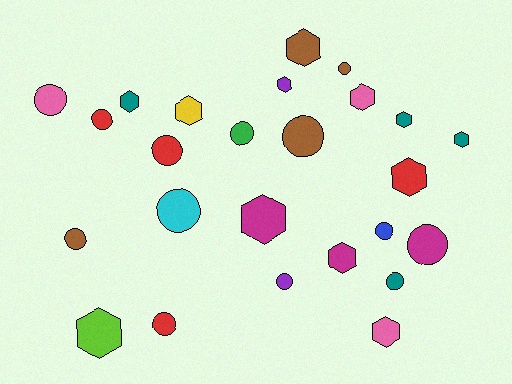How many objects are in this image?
There are 25 objects.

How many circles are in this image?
There are 13 circles.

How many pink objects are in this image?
There are 3 pink objects.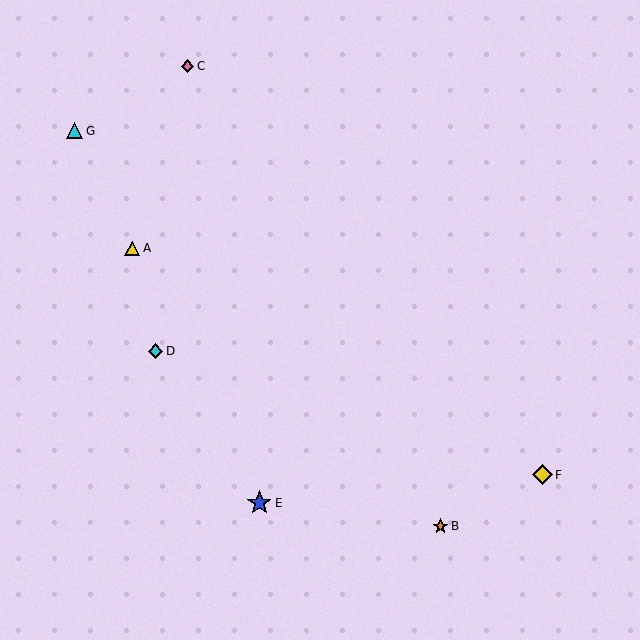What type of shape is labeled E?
Shape E is a blue star.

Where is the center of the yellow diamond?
The center of the yellow diamond is at (542, 475).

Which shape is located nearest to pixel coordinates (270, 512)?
The blue star (labeled E) at (259, 503) is nearest to that location.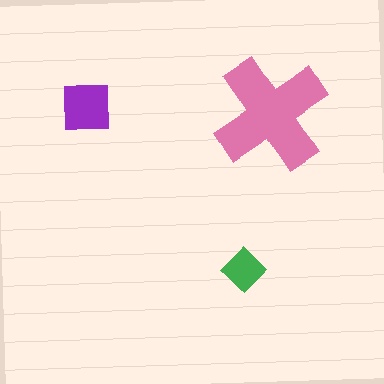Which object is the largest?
The pink cross.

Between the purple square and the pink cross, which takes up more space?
The pink cross.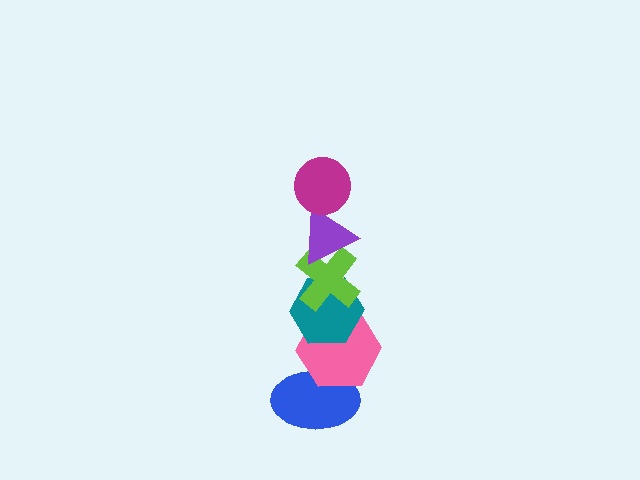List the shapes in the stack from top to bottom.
From top to bottom: the magenta circle, the purple triangle, the lime cross, the teal hexagon, the pink hexagon, the blue ellipse.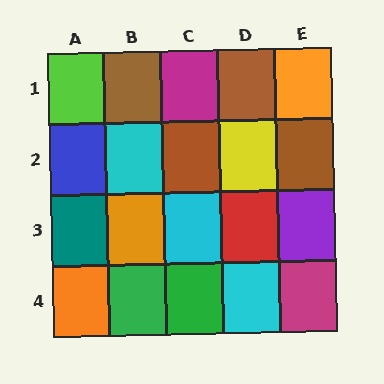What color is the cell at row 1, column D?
Brown.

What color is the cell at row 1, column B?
Brown.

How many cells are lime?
1 cell is lime.